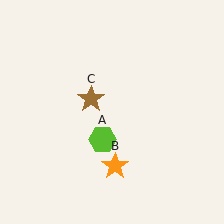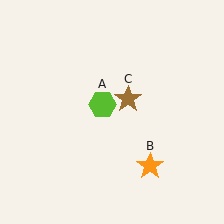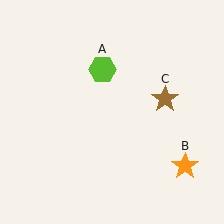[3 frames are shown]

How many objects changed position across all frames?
3 objects changed position: lime hexagon (object A), orange star (object B), brown star (object C).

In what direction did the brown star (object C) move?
The brown star (object C) moved right.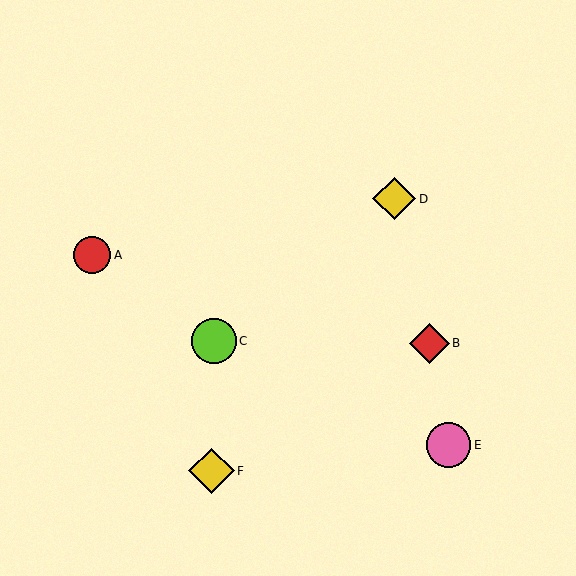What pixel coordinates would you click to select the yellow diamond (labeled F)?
Click at (211, 471) to select the yellow diamond F.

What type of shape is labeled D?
Shape D is a yellow diamond.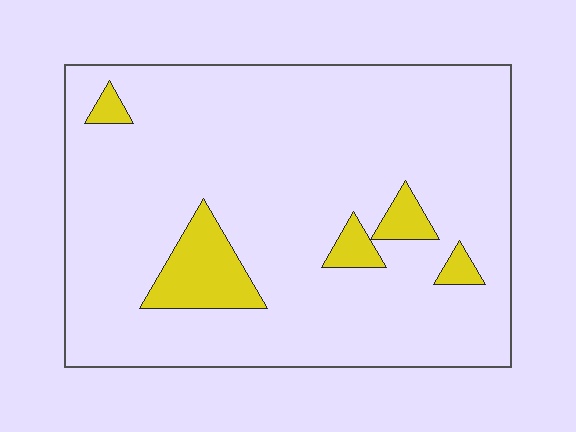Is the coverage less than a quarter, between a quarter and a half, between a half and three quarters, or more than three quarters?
Less than a quarter.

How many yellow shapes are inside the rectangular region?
5.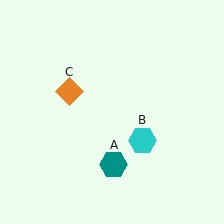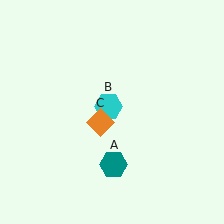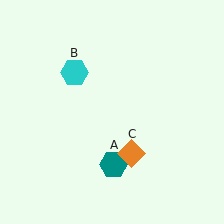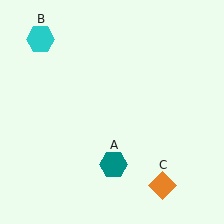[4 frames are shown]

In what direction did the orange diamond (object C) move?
The orange diamond (object C) moved down and to the right.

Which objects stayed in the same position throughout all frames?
Teal hexagon (object A) remained stationary.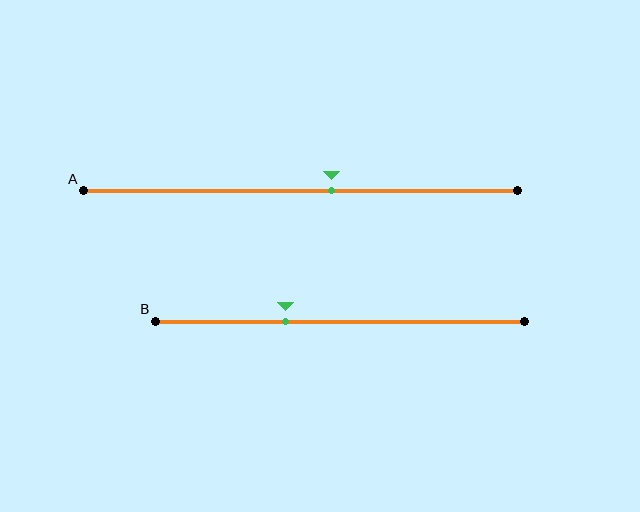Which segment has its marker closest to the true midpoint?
Segment A has its marker closest to the true midpoint.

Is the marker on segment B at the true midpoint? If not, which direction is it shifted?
No, the marker on segment B is shifted to the left by about 15% of the segment length.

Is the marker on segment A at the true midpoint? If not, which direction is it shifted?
No, the marker on segment A is shifted to the right by about 7% of the segment length.